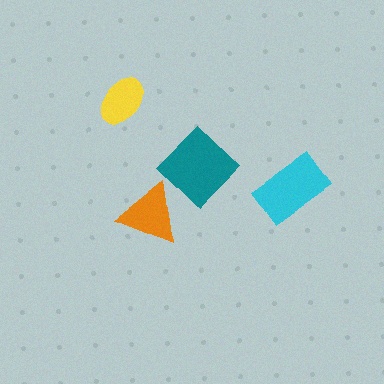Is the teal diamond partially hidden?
Yes, it is partially covered by another shape.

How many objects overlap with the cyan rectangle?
0 objects overlap with the cyan rectangle.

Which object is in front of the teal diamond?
The orange triangle is in front of the teal diamond.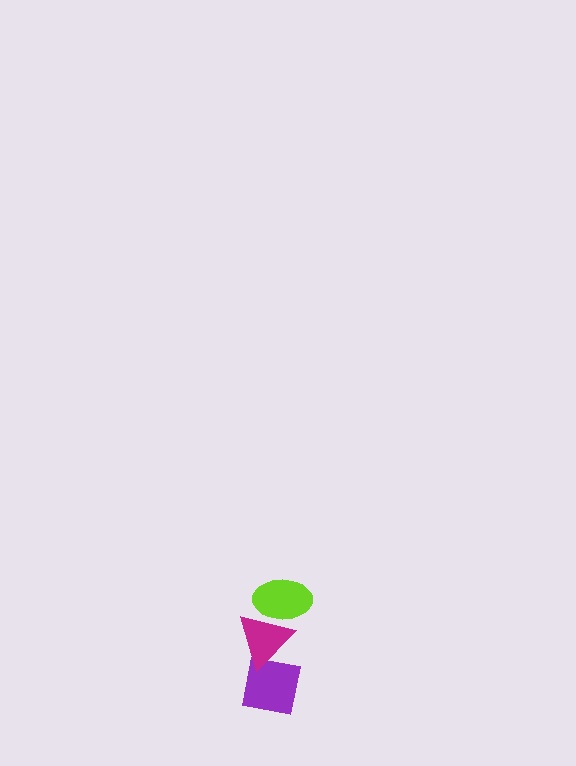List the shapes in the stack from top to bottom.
From top to bottom: the lime ellipse, the magenta triangle, the purple square.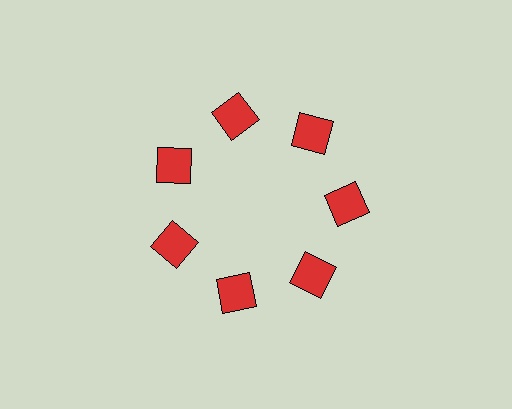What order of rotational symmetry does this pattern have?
This pattern has 7-fold rotational symmetry.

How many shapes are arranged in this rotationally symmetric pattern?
There are 7 shapes, arranged in 7 groups of 1.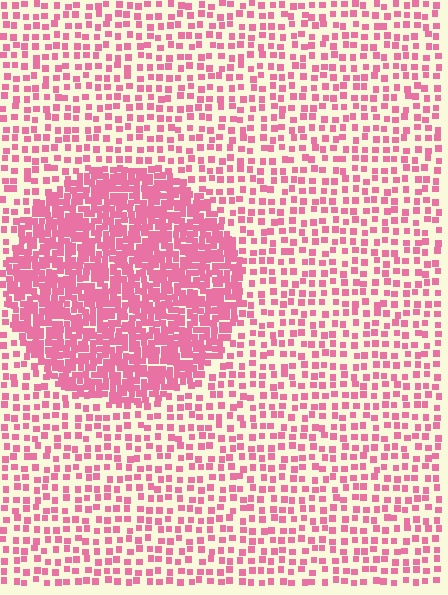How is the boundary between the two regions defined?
The boundary is defined by a change in element density (approximately 2.6x ratio). All elements are the same color, size, and shape.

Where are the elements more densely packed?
The elements are more densely packed inside the circle boundary.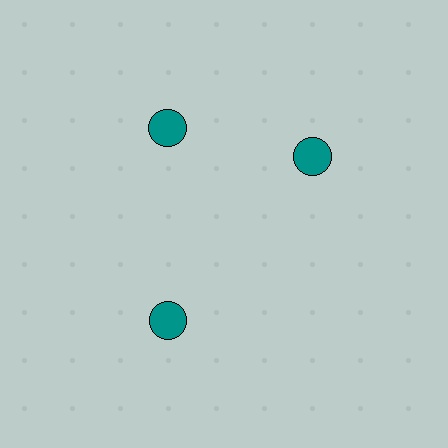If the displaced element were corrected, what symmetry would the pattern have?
It would have 3-fold rotational symmetry — the pattern would map onto itself every 120 degrees.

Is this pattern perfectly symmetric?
No. The 3 teal circles are arranged in a ring, but one element near the 3 o'clock position is rotated out of alignment along the ring, breaking the 3-fold rotational symmetry.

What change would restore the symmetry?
The symmetry would be restored by rotating it back into even spacing with its neighbors so that all 3 circles sit at equal angles and equal distance from the center.